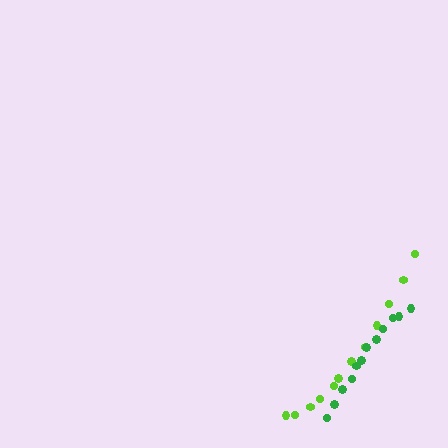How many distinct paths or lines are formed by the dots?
There are 2 distinct paths.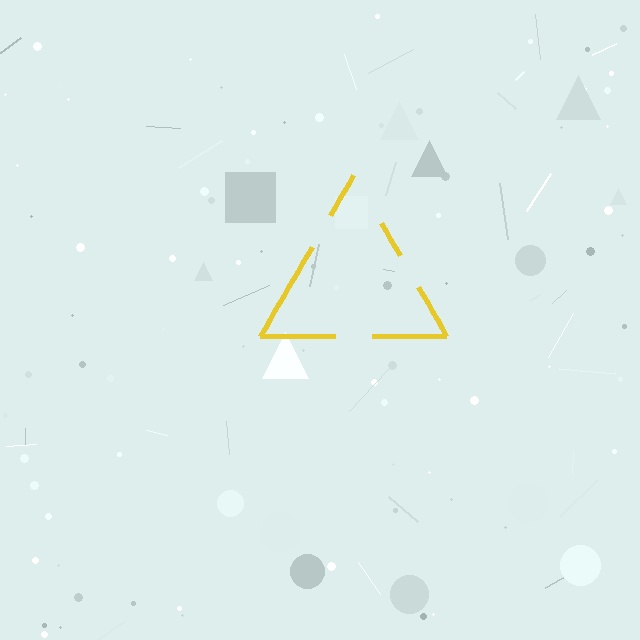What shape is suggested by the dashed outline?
The dashed outline suggests a triangle.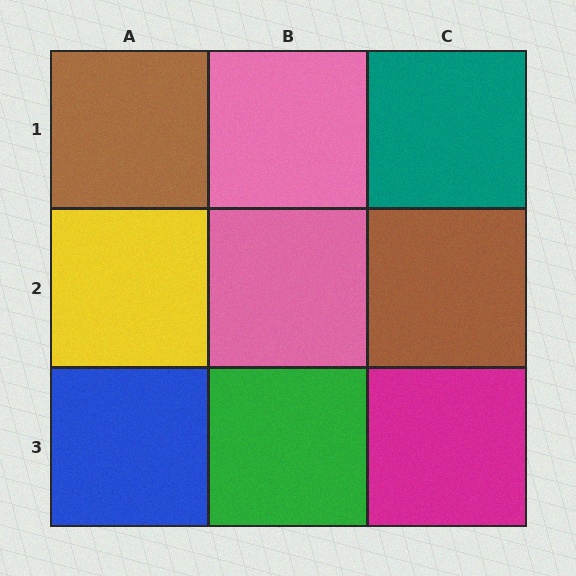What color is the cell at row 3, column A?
Blue.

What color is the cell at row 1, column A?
Brown.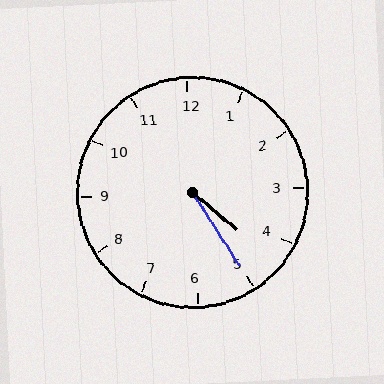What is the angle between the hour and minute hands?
Approximately 18 degrees.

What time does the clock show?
4:25.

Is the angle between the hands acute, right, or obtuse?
It is acute.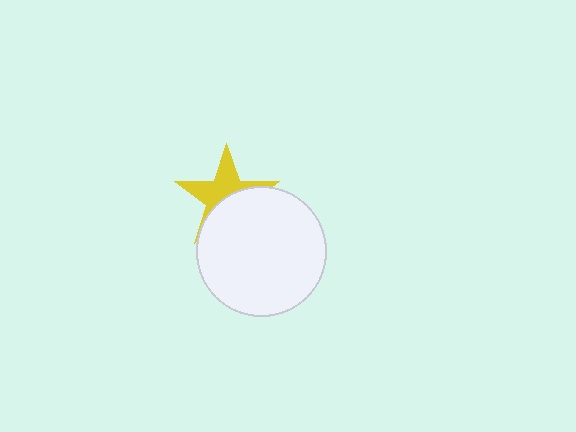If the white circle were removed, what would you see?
You would see the complete yellow star.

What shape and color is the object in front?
The object in front is a white circle.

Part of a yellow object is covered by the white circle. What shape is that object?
It is a star.